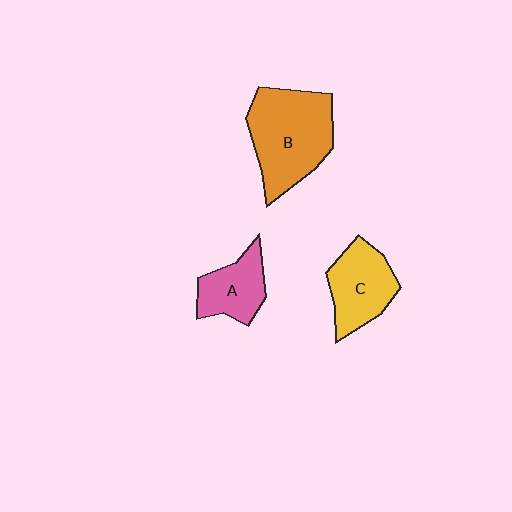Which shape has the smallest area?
Shape A (pink).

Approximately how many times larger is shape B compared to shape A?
Approximately 1.9 times.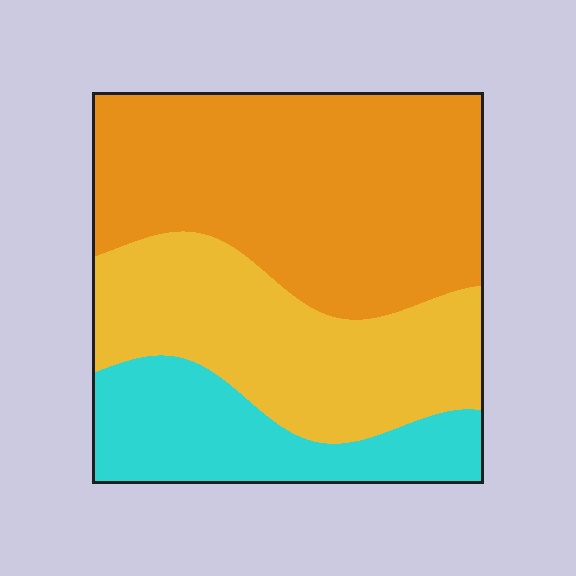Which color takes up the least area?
Cyan, at roughly 20%.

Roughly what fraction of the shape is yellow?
Yellow takes up about one third (1/3) of the shape.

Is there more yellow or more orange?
Orange.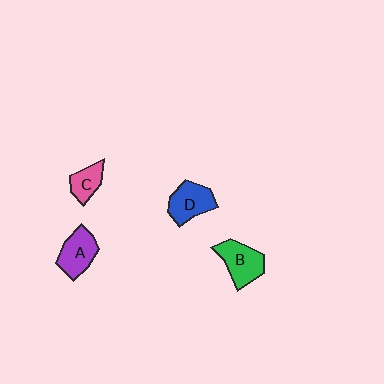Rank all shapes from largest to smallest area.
From largest to smallest: B (green), D (blue), A (purple), C (pink).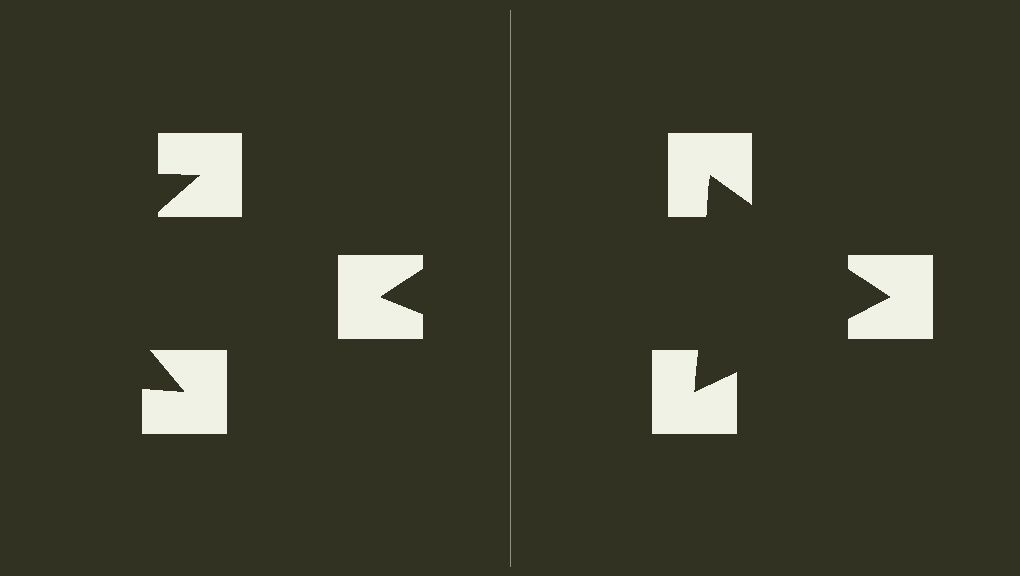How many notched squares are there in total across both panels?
6 — 3 on each side.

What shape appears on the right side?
An illusory triangle.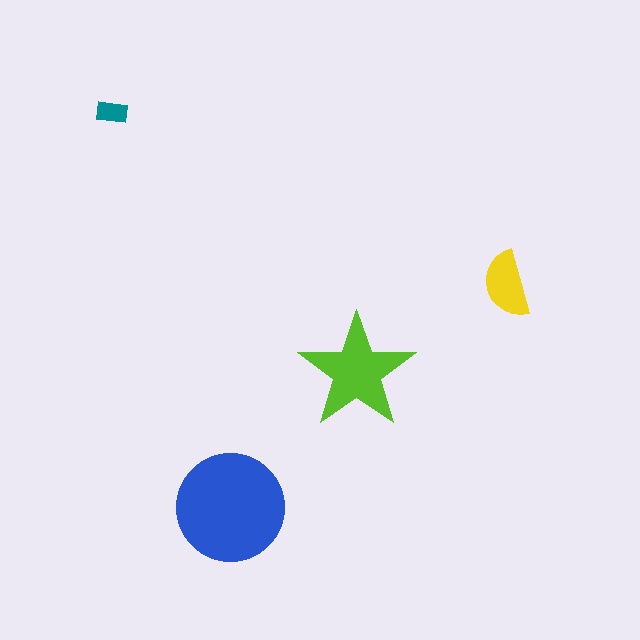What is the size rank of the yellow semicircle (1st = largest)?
3rd.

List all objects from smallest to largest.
The teal rectangle, the yellow semicircle, the lime star, the blue circle.